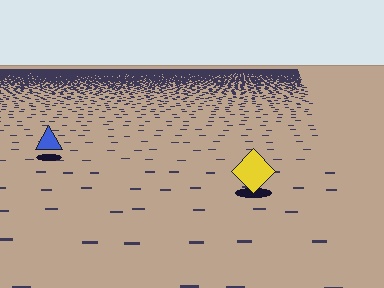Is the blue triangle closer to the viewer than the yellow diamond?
No. The yellow diamond is closer — you can tell from the texture gradient: the ground texture is coarser near it.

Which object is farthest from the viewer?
The blue triangle is farthest from the viewer. It appears smaller and the ground texture around it is denser.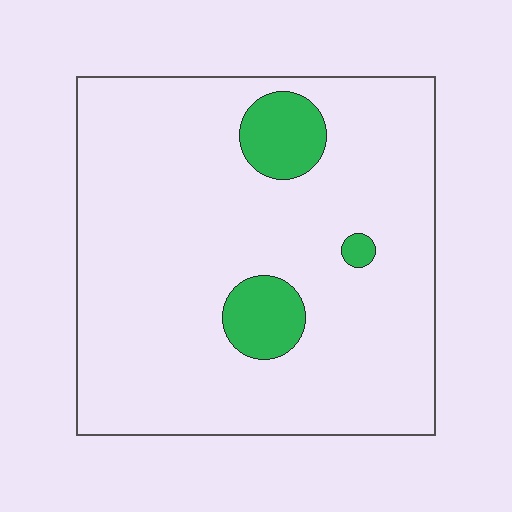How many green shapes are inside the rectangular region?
3.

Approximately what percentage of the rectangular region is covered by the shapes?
Approximately 10%.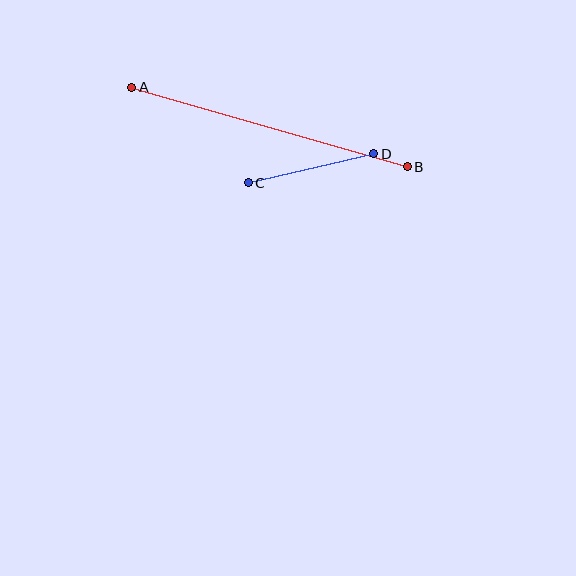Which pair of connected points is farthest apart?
Points A and B are farthest apart.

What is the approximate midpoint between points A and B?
The midpoint is at approximately (269, 127) pixels.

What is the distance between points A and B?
The distance is approximately 287 pixels.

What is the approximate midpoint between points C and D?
The midpoint is at approximately (311, 168) pixels.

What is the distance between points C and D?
The distance is approximately 129 pixels.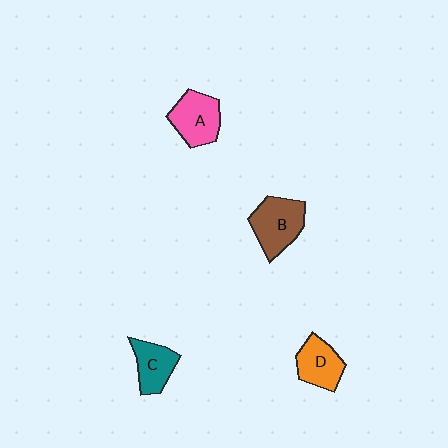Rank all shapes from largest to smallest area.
From largest to smallest: B (brown), A (pink), D (orange), C (teal).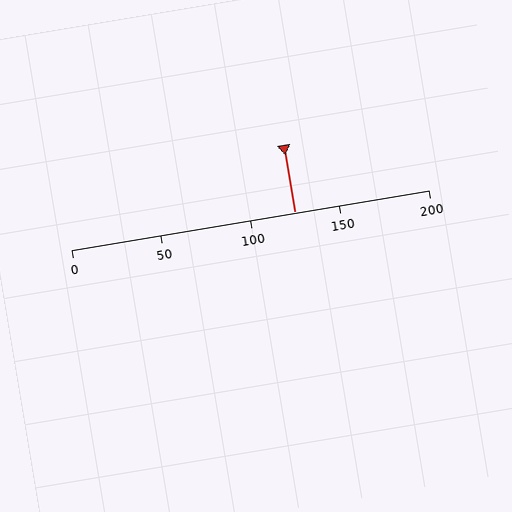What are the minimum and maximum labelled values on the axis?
The axis runs from 0 to 200.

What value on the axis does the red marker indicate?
The marker indicates approximately 125.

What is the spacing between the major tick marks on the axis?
The major ticks are spaced 50 apart.